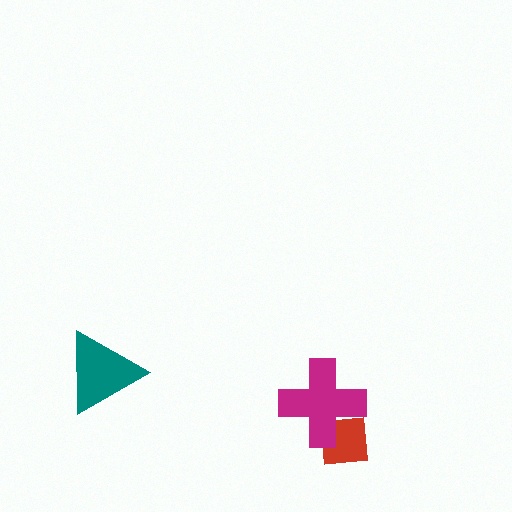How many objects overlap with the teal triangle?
0 objects overlap with the teal triangle.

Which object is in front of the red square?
The magenta cross is in front of the red square.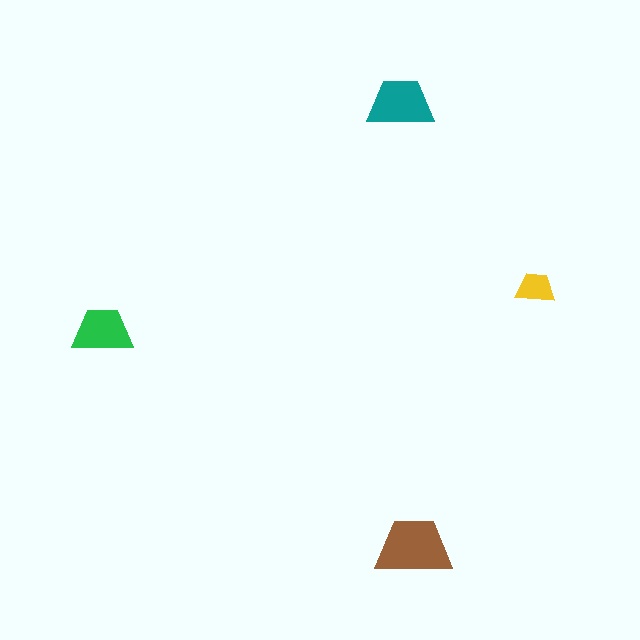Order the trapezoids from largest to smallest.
the brown one, the teal one, the green one, the yellow one.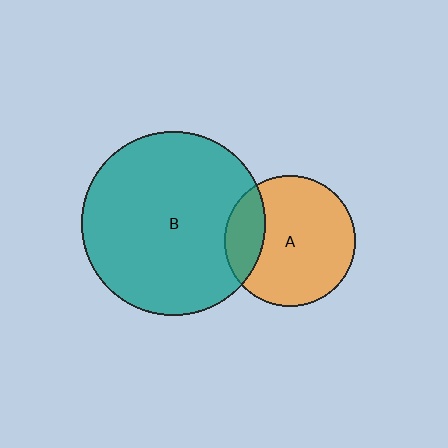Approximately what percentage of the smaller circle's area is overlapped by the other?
Approximately 20%.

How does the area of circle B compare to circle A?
Approximately 2.0 times.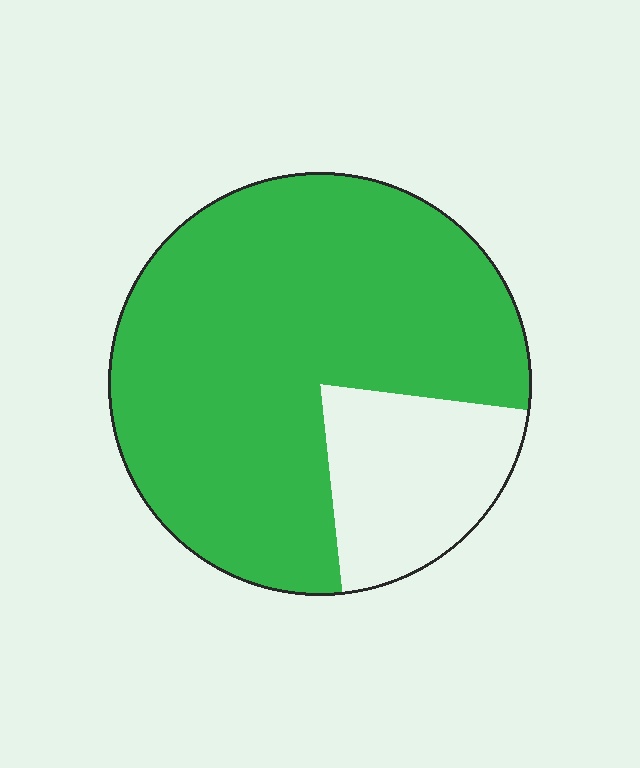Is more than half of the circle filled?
Yes.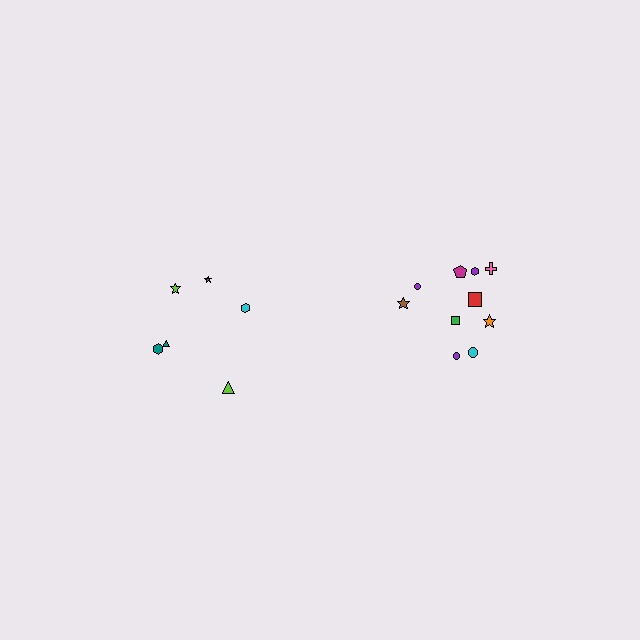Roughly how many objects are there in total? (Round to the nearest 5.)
Roughly 15 objects in total.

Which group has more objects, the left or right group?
The right group.